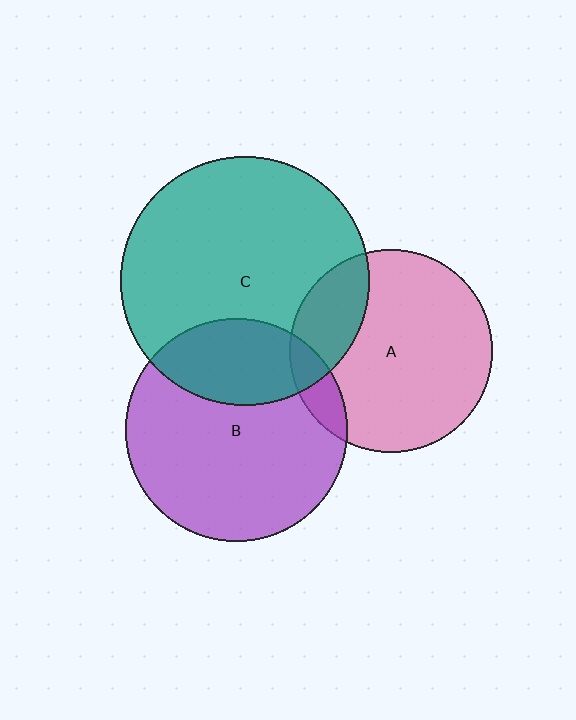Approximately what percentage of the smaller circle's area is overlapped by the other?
Approximately 20%.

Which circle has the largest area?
Circle C (teal).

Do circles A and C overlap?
Yes.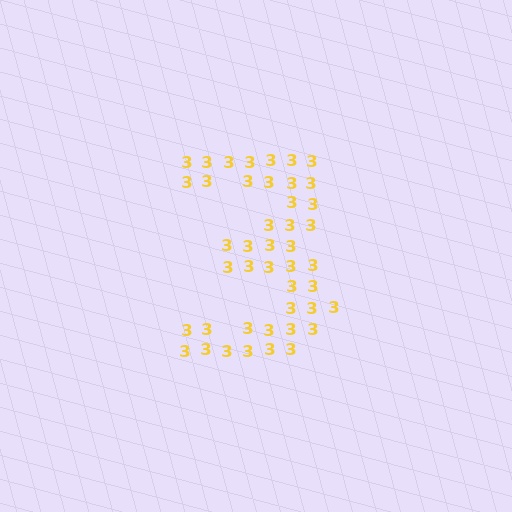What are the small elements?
The small elements are digit 3's.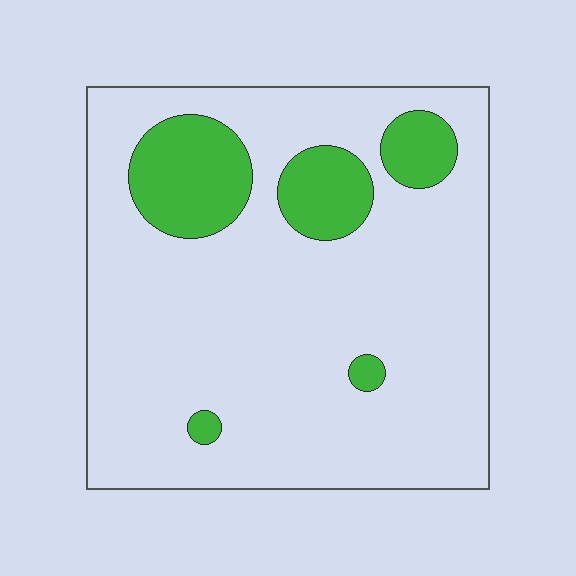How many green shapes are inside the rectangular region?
5.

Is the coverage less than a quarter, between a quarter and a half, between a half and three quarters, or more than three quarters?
Less than a quarter.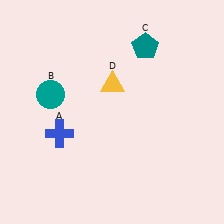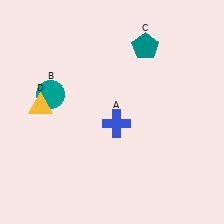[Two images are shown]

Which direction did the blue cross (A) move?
The blue cross (A) moved right.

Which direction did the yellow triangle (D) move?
The yellow triangle (D) moved left.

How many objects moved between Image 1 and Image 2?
2 objects moved between the two images.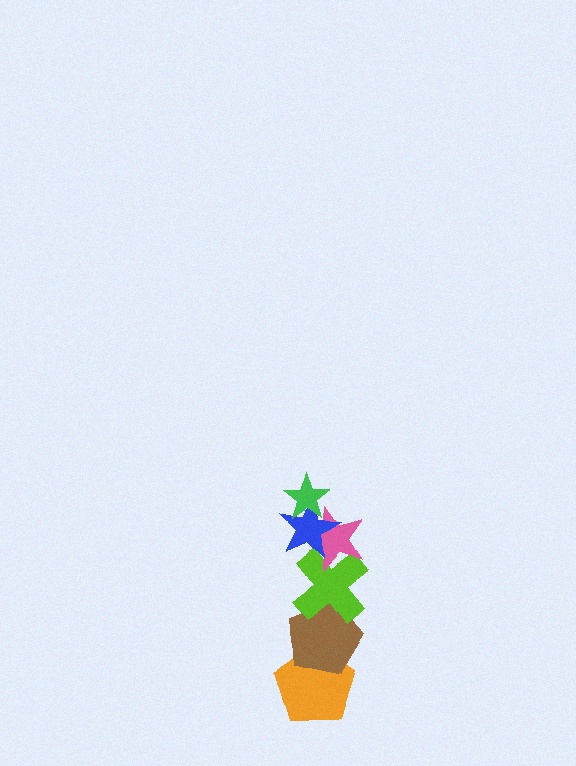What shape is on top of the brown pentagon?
The lime cross is on top of the brown pentagon.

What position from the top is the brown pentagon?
The brown pentagon is 5th from the top.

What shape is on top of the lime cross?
The pink star is on top of the lime cross.